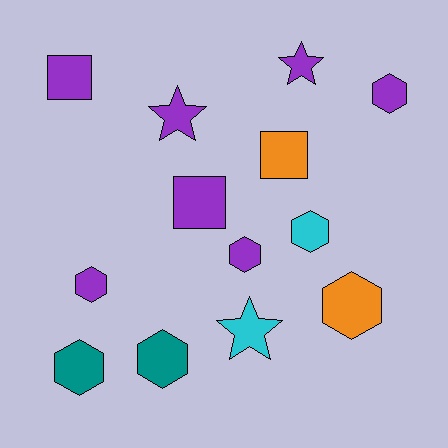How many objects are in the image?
There are 13 objects.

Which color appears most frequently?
Purple, with 7 objects.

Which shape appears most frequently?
Hexagon, with 7 objects.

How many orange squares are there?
There is 1 orange square.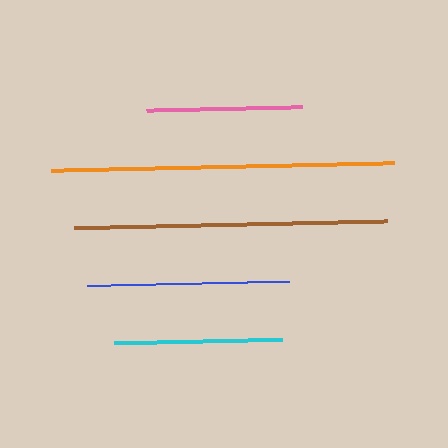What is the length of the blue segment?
The blue segment is approximately 202 pixels long.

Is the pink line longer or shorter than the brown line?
The brown line is longer than the pink line.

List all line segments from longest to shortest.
From longest to shortest: orange, brown, blue, cyan, pink.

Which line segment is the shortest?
The pink line is the shortest at approximately 156 pixels.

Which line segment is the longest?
The orange line is the longest at approximately 343 pixels.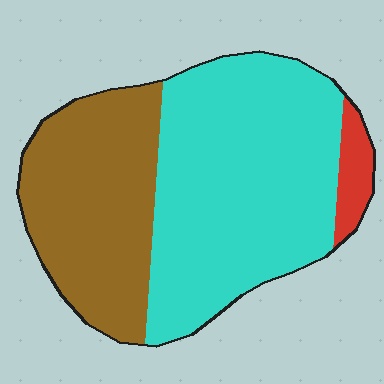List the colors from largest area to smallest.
From largest to smallest: cyan, brown, red.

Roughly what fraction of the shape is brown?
Brown takes up about three eighths (3/8) of the shape.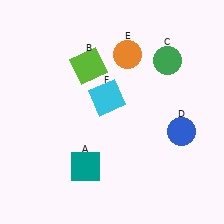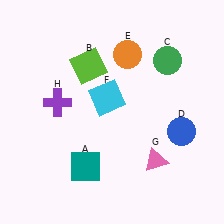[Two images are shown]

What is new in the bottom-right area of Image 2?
A pink triangle (G) was added in the bottom-right area of Image 2.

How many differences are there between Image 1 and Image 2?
There are 2 differences between the two images.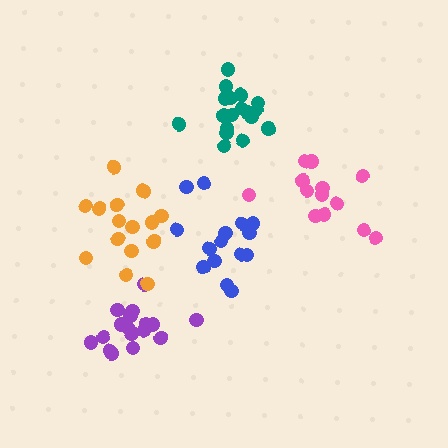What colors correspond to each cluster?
The clusters are colored: blue, purple, teal, orange, pink.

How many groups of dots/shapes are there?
There are 5 groups.